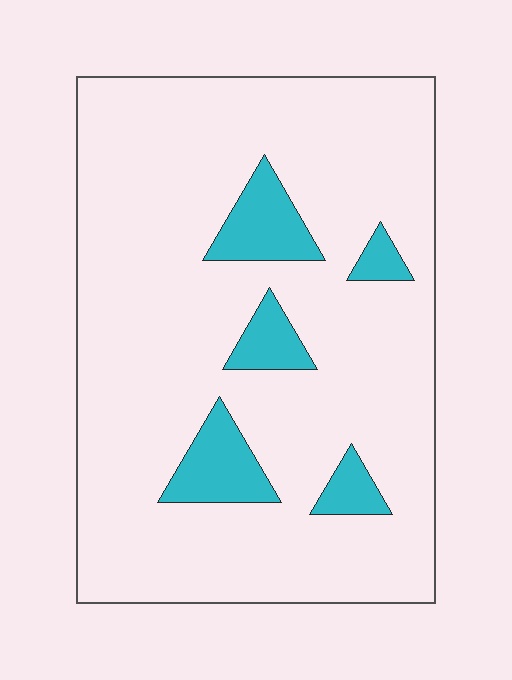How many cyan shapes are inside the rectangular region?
5.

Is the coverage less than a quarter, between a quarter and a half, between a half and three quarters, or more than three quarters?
Less than a quarter.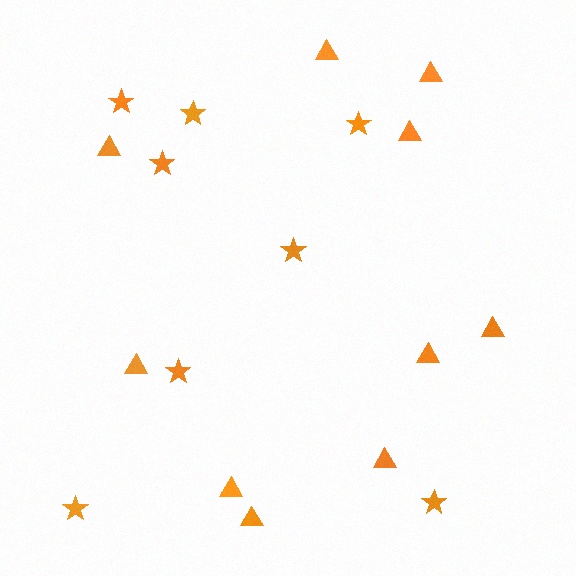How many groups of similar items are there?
There are 2 groups: one group of triangles (10) and one group of stars (8).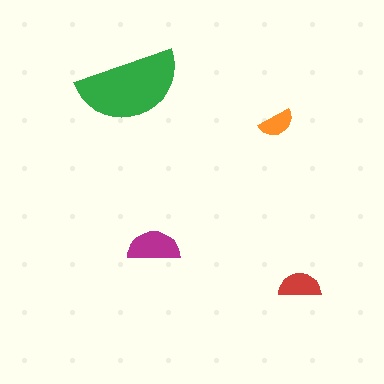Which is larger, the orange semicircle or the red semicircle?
The red one.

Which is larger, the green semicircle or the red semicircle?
The green one.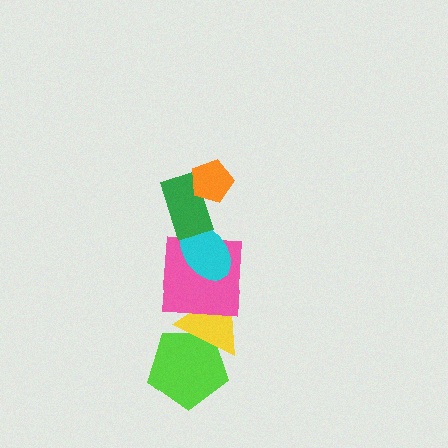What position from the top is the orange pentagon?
The orange pentagon is 1st from the top.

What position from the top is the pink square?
The pink square is 4th from the top.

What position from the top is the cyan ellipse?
The cyan ellipse is 3rd from the top.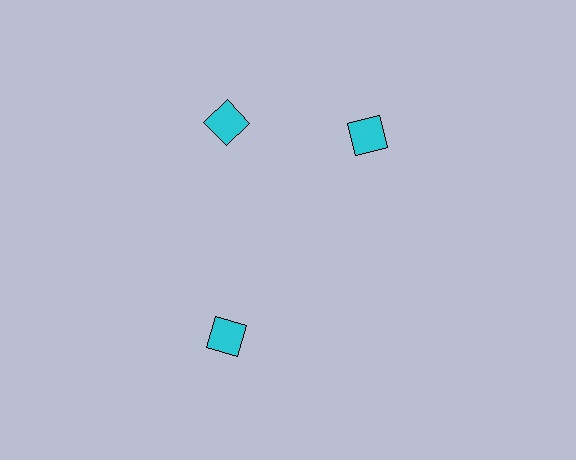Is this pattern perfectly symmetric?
No. The 3 cyan diamonds are arranged in a ring, but one element near the 3 o'clock position is rotated out of alignment along the ring, breaking the 3-fold rotational symmetry.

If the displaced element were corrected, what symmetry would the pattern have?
It would have 3-fold rotational symmetry — the pattern would map onto itself every 120 degrees.